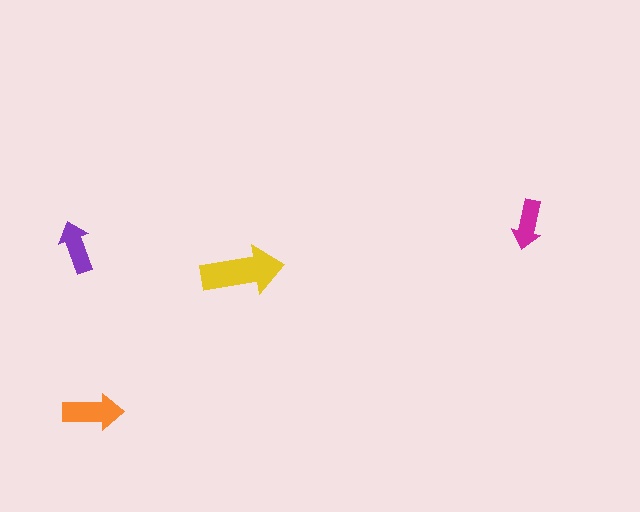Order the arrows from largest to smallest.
the yellow one, the orange one, the purple one, the magenta one.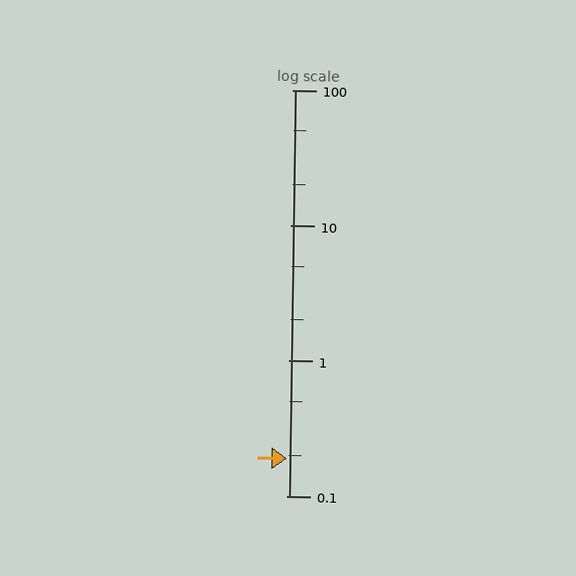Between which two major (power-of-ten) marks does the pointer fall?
The pointer is between 0.1 and 1.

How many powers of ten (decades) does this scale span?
The scale spans 3 decades, from 0.1 to 100.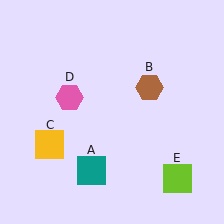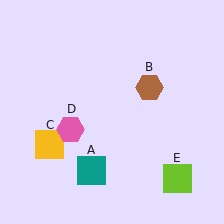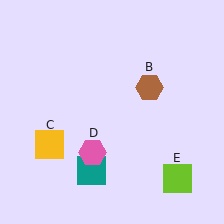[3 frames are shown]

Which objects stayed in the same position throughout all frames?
Teal square (object A) and brown hexagon (object B) and yellow square (object C) and lime square (object E) remained stationary.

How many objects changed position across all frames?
1 object changed position: pink hexagon (object D).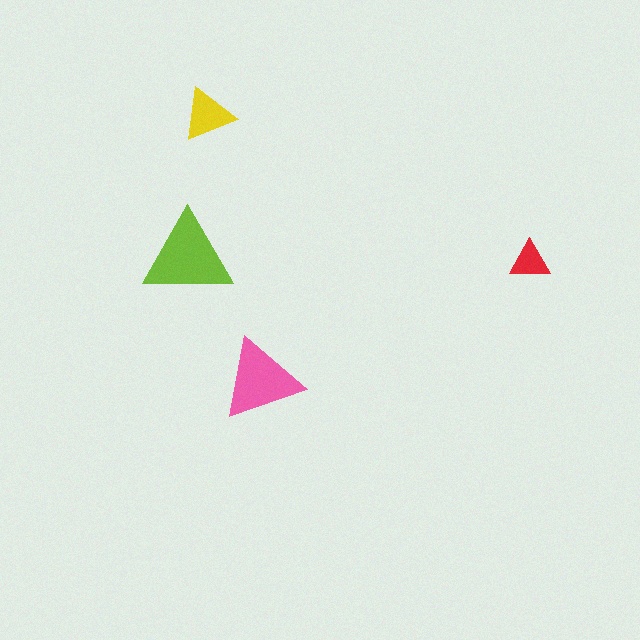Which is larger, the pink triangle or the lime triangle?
The lime one.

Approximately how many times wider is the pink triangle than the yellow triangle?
About 1.5 times wider.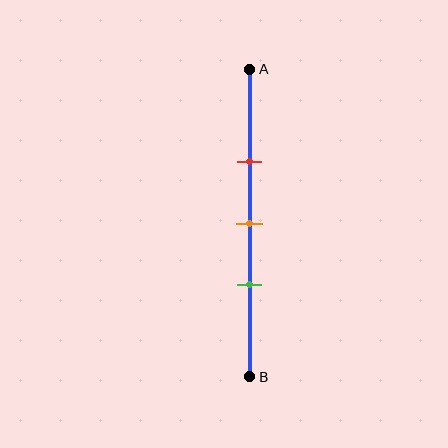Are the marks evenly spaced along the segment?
Yes, the marks are approximately evenly spaced.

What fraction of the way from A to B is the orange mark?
The orange mark is approximately 50% (0.5) of the way from A to B.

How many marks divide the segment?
There are 3 marks dividing the segment.